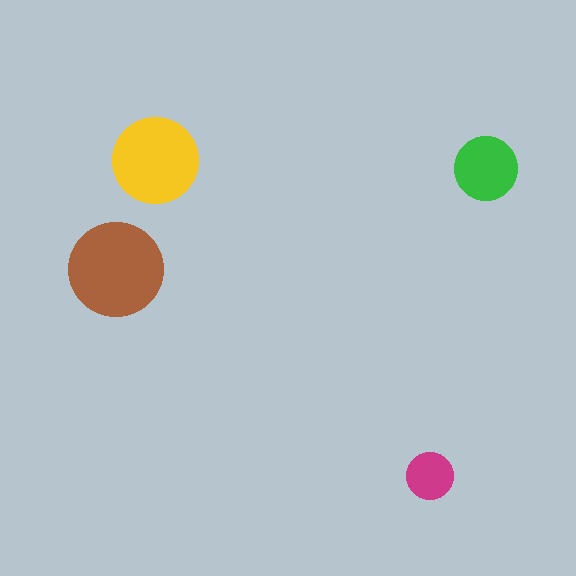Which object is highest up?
The yellow circle is topmost.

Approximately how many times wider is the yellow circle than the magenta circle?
About 2 times wider.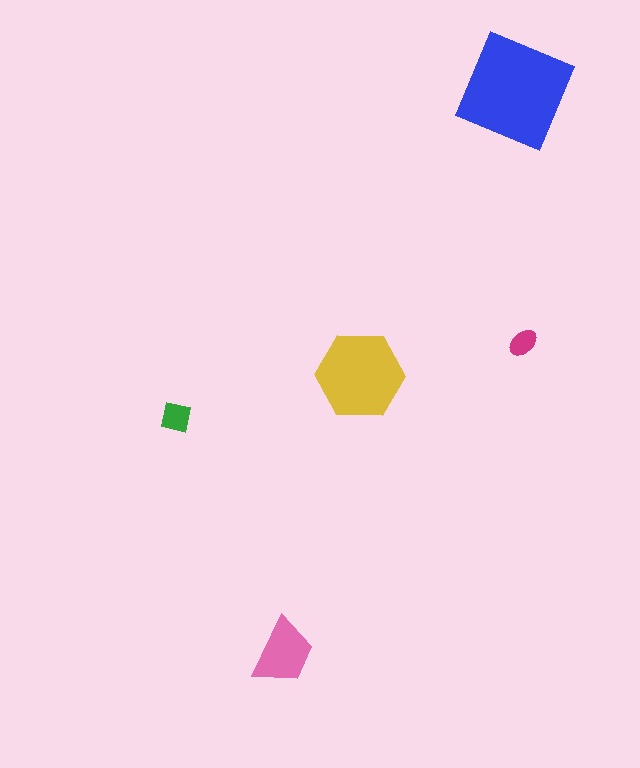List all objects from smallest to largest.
The magenta ellipse, the green square, the pink trapezoid, the yellow hexagon, the blue square.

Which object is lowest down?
The pink trapezoid is bottommost.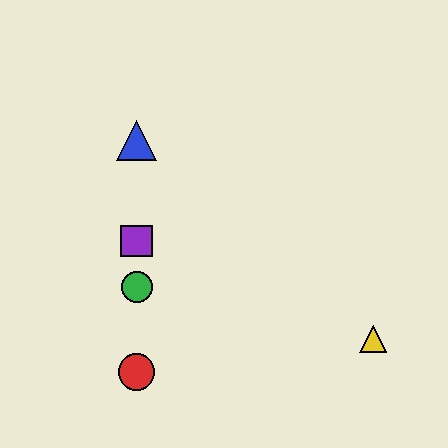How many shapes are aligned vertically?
4 shapes (the red circle, the blue triangle, the green circle, the purple square) are aligned vertically.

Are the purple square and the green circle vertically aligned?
Yes, both are at x≈137.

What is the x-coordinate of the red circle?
The red circle is at x≈137.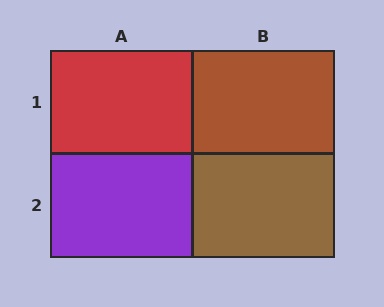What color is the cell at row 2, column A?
Purple.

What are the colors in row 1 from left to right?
Red, brown.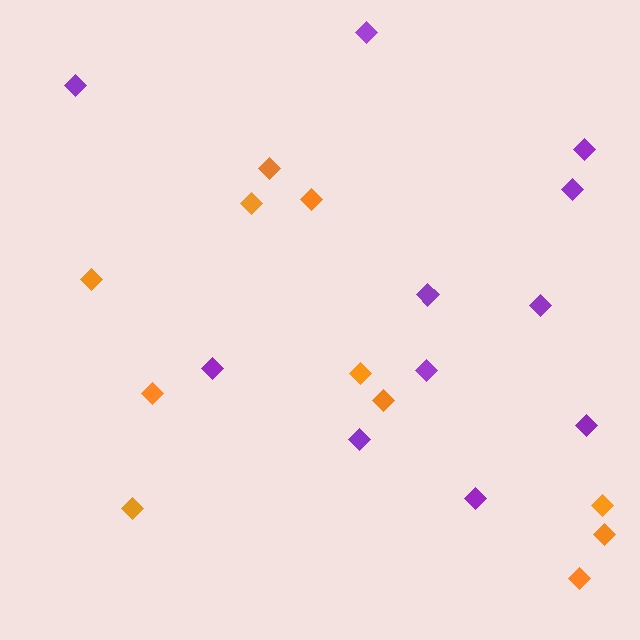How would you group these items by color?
There are 2 groups: one group of purple diamonds (11) and one group of orange diamonds (11).